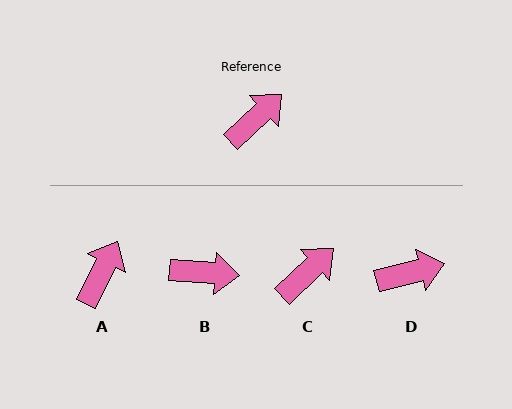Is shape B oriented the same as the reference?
No, it is off by about 47 degrees.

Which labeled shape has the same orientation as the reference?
C.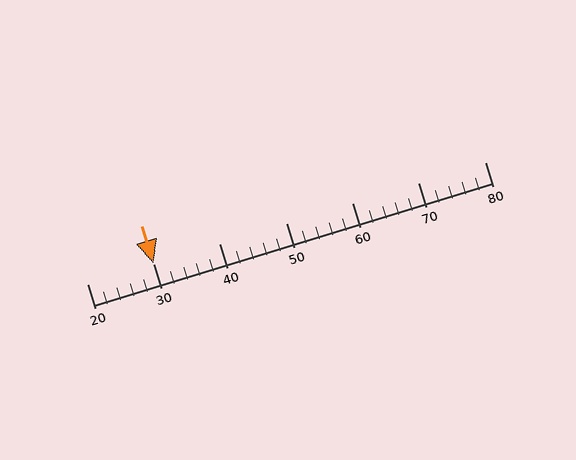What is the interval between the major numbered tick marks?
The major tick marks are spaced 10 units apart.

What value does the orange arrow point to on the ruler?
The orange arrow points to approximately 30.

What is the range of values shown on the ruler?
The ruler shows values from 20 to 80.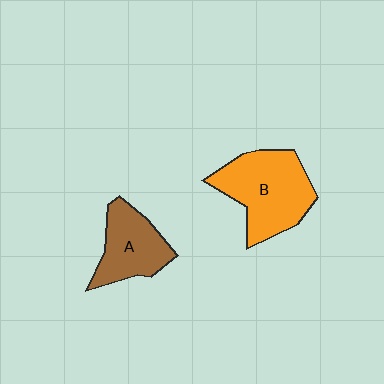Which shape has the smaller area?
Shape A (brown).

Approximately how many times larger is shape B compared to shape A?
Approximately 1.4 times.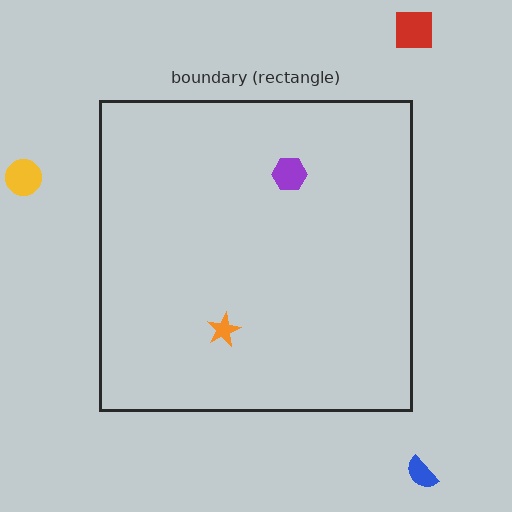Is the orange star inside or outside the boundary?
Inside.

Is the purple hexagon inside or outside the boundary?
Inside.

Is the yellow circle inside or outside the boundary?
Outside.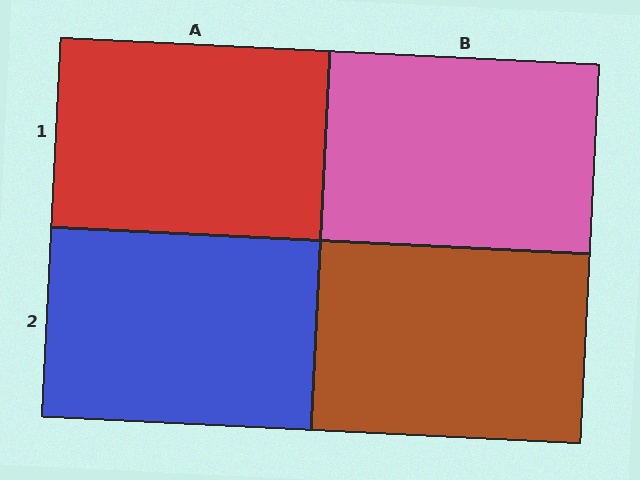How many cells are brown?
1 cell is brown.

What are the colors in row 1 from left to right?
Red, pink.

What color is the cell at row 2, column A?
Blue.